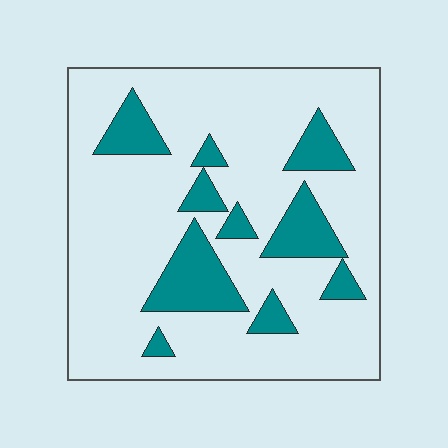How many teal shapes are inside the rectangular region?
10.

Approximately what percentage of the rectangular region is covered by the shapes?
Approximately 20%.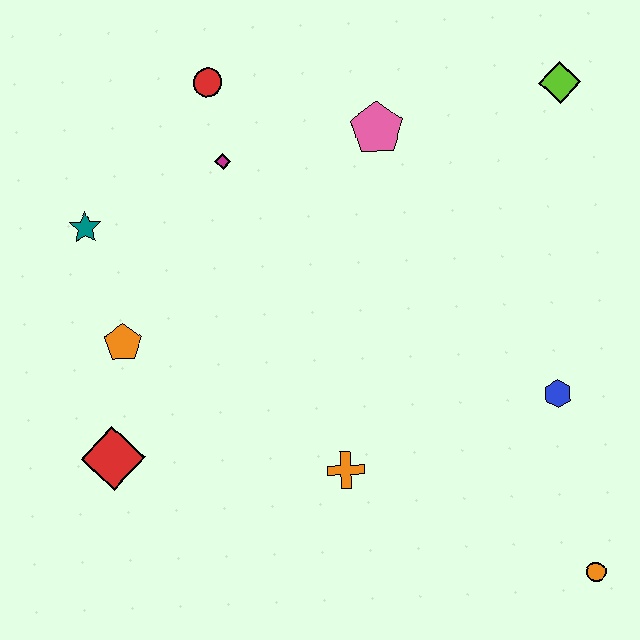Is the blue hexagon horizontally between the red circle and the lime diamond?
Yes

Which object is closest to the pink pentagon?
The magenta diamond is closest to the pink pentagon.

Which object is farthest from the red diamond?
The lime diamond is farthest from the red diamond.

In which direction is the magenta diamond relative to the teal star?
The magenta diamond is to the right of the teal star.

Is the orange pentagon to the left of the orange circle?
Yes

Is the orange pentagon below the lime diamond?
Yes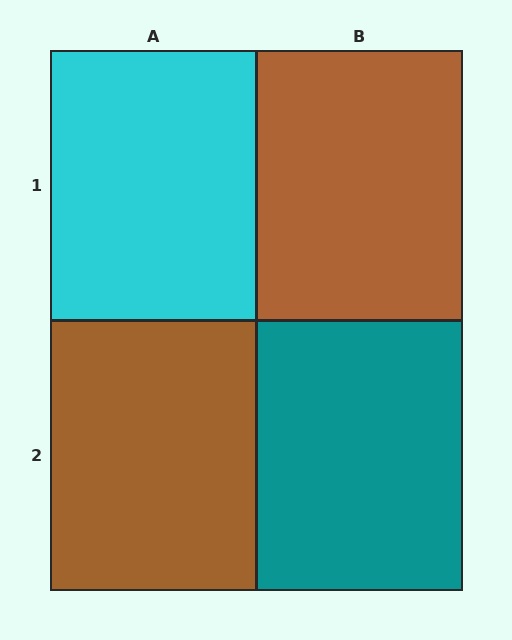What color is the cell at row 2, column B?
Teal.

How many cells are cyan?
1 cell is cyan.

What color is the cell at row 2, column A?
Brown.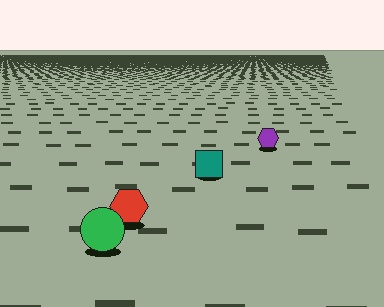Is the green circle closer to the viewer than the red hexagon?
Yes. The green circle is closer — you can tell from the texture gradient: the ground texture is coarser near it.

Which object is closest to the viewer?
The green circle is closest. The texture marks near it are larger and more spread out.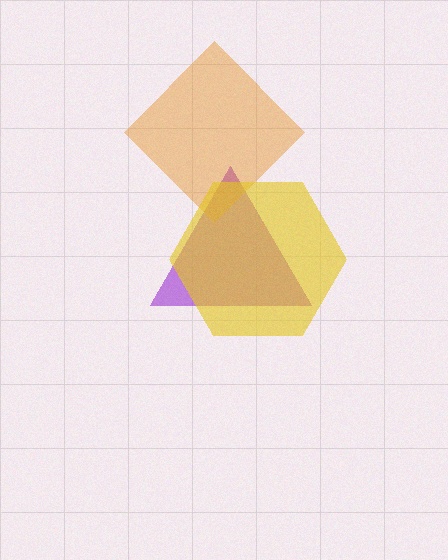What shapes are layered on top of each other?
The layered shapes are: a purple triangle, an orange diamond, a yellow hexagon.